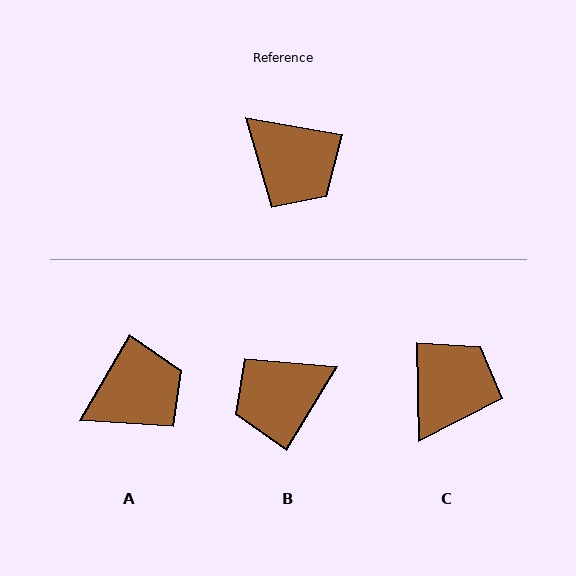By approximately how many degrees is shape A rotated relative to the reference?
Approximately 70 degrees counter-clockwise.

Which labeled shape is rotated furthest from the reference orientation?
B, about 111 degrees away.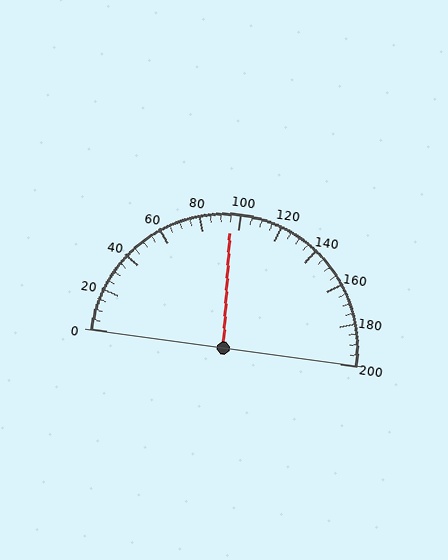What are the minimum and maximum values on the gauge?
The gauge ranges from 0 to 200.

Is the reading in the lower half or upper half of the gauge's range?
The reading is in the lower half of the range (0 to 200).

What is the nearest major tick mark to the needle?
The nearest major tick mark is 100.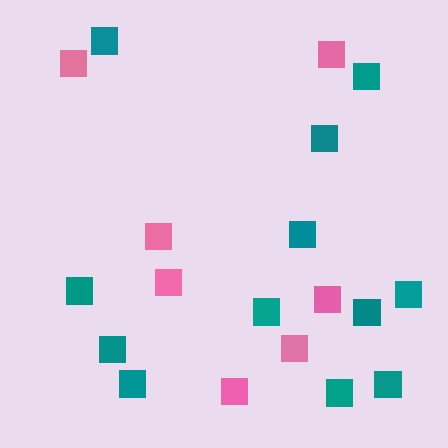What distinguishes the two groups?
There are 2 groups: one group of teal squares (12) and one group of pink squares (7).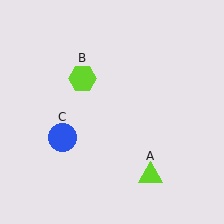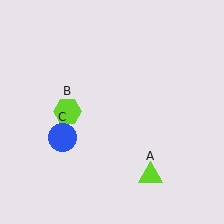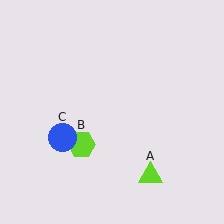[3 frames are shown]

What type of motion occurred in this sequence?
The lime hexagon (object B) rotated counterclockwise around the center of the scene.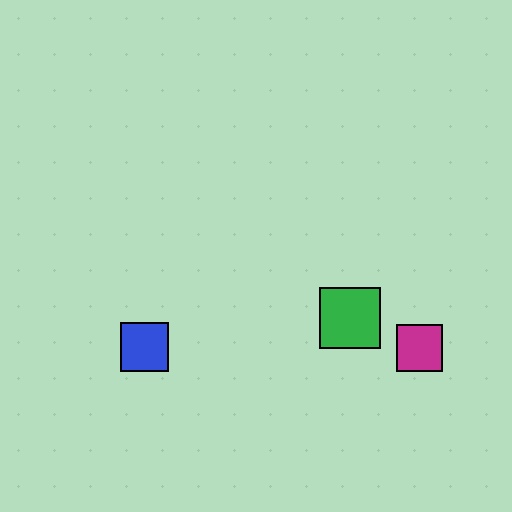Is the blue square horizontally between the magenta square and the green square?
No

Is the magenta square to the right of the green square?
Yes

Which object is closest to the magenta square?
The green square is closest to the magenta square.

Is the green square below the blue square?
No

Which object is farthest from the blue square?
The magenta square is farthest from the blue square.